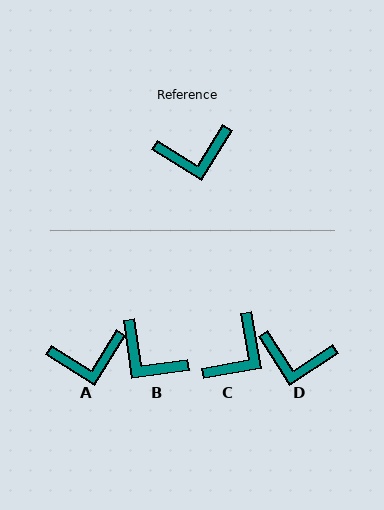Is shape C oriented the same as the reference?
No, it is off by about 42 degrees.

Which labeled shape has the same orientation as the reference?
A.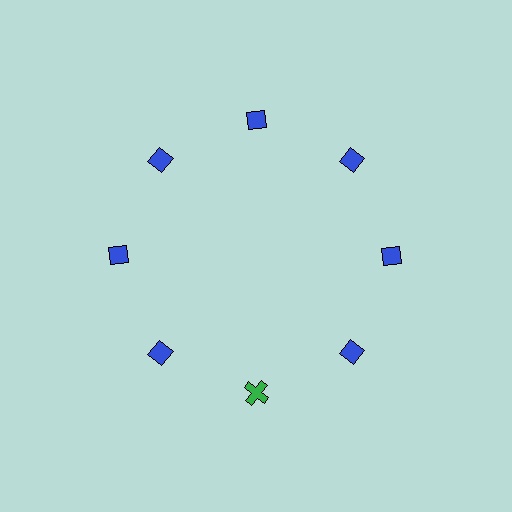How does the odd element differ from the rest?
It differs in both color (green instead of blue) and shape (cross instead of diamond).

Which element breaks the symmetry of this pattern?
The green cross at roughly the 6 o'clock position breaks the symmetry. All other shapes are blue diamonds.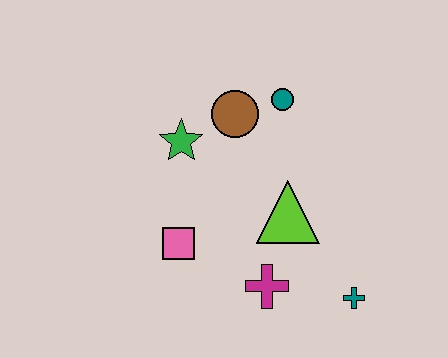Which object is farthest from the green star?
The teal cross is farthest from the green star.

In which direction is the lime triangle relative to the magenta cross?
The lime triangle is above the magenta cross.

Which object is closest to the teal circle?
The brown circle is closest to the teal circle.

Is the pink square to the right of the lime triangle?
No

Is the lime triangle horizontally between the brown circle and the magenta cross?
No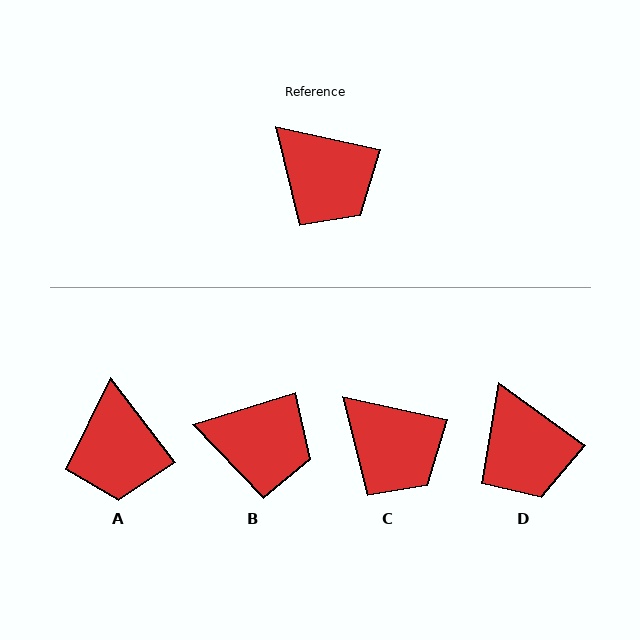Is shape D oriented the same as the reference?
No, it is off by about 23 degrees.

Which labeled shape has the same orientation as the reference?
C.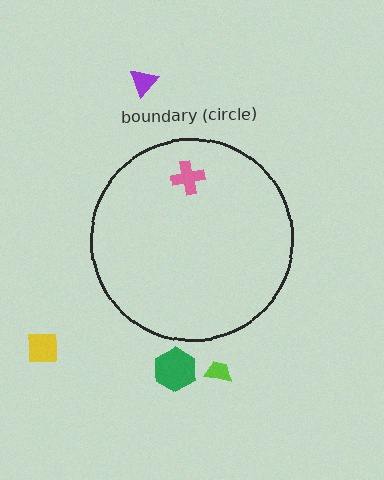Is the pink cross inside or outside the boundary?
Inside.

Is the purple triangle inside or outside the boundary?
Outside.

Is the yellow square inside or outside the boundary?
Outside.